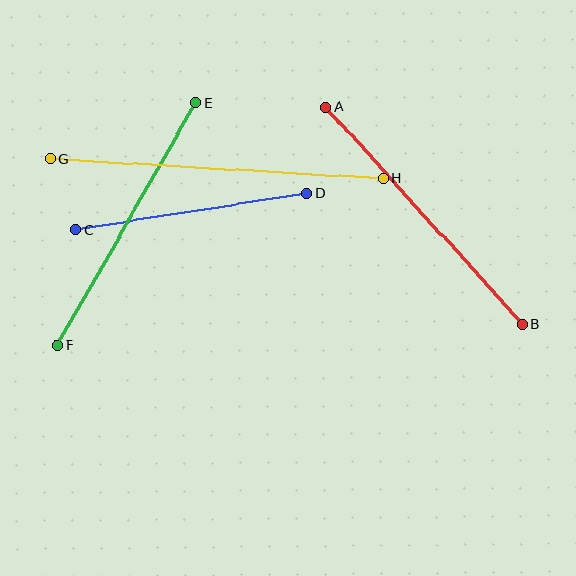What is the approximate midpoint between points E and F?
The midpoint is at approximately (127, 224) pixels.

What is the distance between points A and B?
The distance is approximately 293 pixels.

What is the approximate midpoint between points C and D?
The midpoint is at approximately (192, 211) pixels.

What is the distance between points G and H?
The distance is approximately 334 pixels.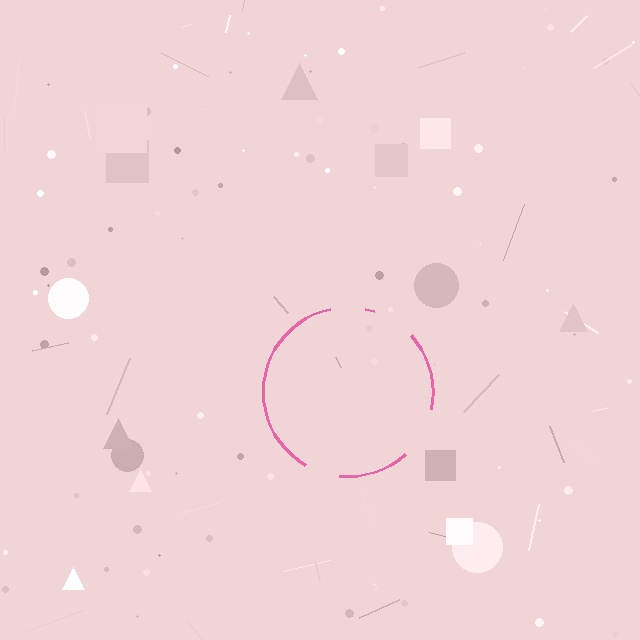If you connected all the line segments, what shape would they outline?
They would outline a circle.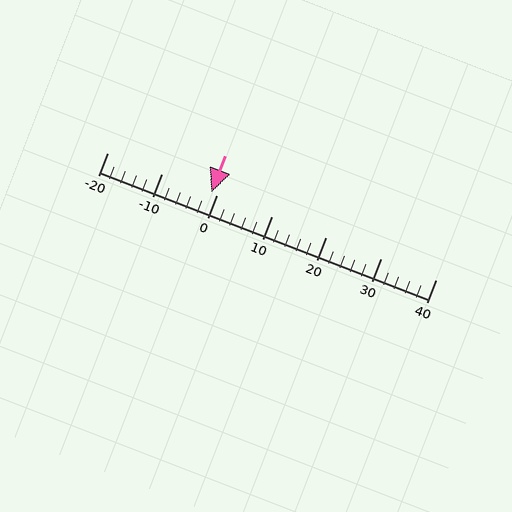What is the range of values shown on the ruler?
The ruler shows values from -20 to 40.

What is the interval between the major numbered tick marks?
The major tick marks are spaced 10 units apart.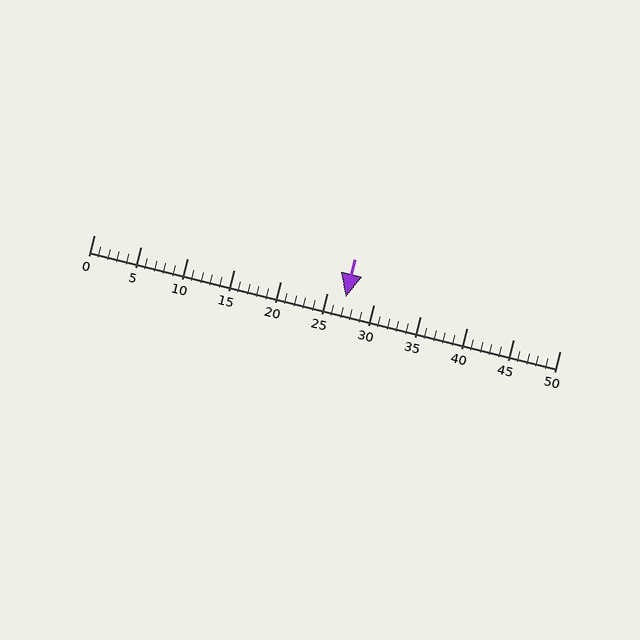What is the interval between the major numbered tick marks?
The major tick marks are spaced 5 units apart.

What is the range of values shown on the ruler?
The ruler shows values from 0 to 50.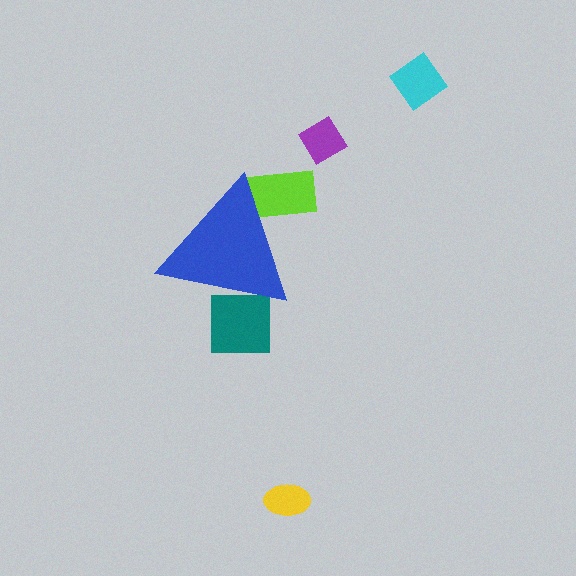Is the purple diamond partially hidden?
No, the purple diamond is fully visible.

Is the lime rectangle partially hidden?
Yes, the lime rectangle is partially hidden behind the blue triangle.